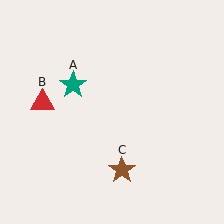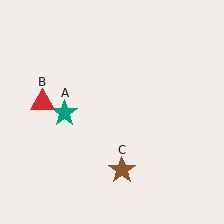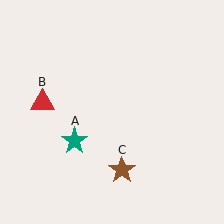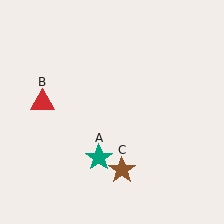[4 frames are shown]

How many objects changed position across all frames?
1 object changed position: teal star (object A).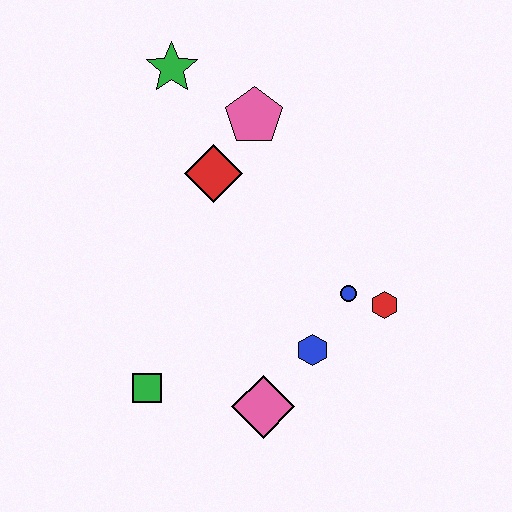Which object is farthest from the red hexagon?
The green star is farthest from the red hexagon.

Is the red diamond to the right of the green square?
Yes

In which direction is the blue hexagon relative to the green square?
The blue hexagon is to the right of the green square.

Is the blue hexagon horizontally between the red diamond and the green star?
No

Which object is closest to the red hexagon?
The blue circle is closest to the red hexagon.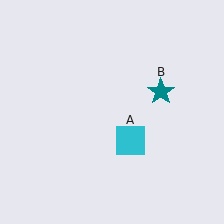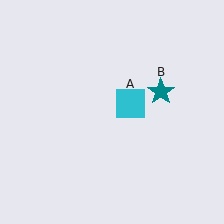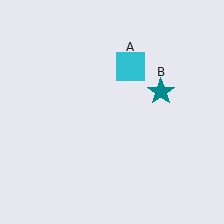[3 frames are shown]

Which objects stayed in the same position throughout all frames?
Teal star (object B) remained stationary.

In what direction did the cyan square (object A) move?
The cyan square (object A) moved up.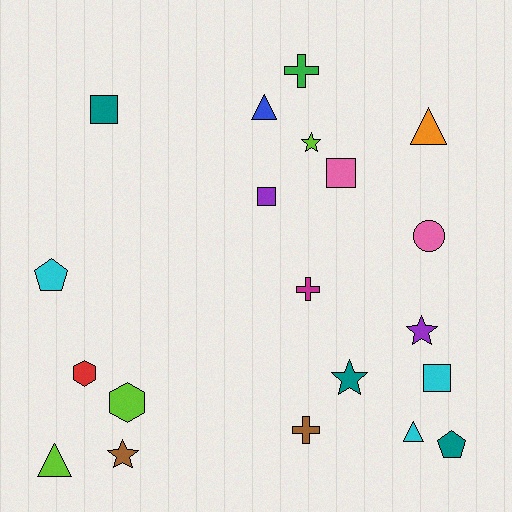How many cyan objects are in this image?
There are 3 cyan objects.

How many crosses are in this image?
There are 3 crosses.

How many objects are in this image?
There are 20 objects.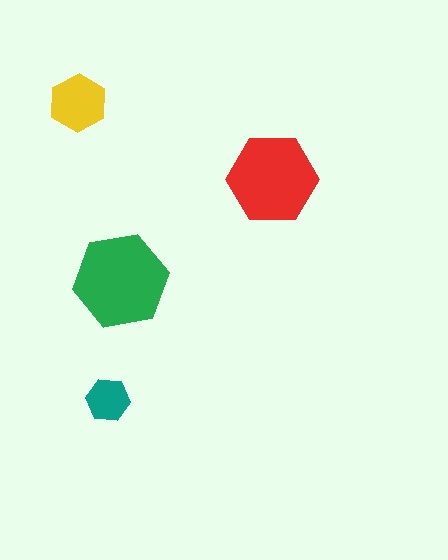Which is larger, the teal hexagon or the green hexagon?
The green one.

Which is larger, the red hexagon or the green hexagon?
The green one.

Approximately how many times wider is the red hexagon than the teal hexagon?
About 2 times wider.